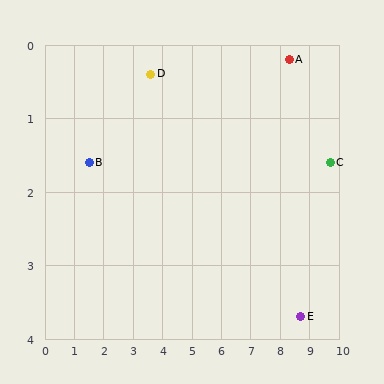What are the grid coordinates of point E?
Point E is at approximately (8.7, 3.7).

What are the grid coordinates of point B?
Point B is at approximately (1.5, 1.6).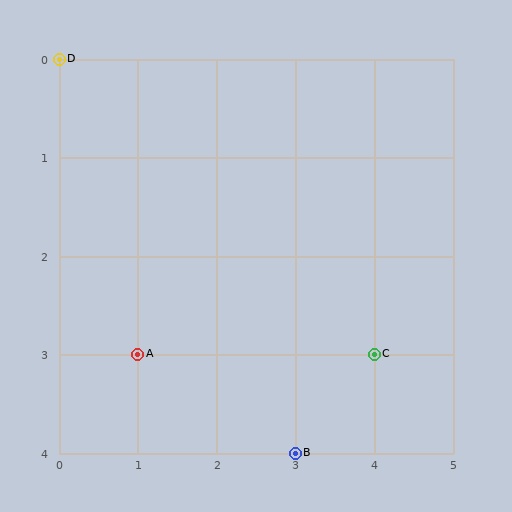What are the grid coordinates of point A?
Point A is at grid coordinates (1, 3).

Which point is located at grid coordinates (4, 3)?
Point C is at (4, 3).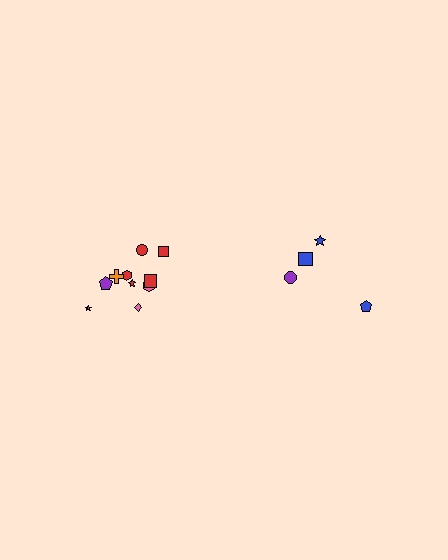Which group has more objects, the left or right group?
The left group.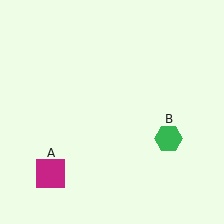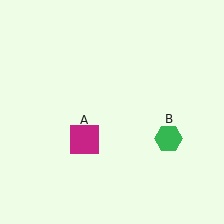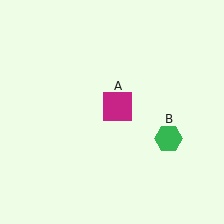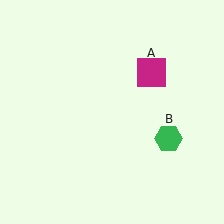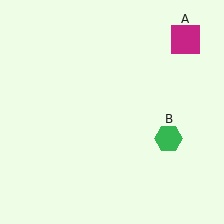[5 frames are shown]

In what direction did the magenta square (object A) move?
The magenta square (object A) moved up and to the right.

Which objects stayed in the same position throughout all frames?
Green hexagon (object B) remained stationary.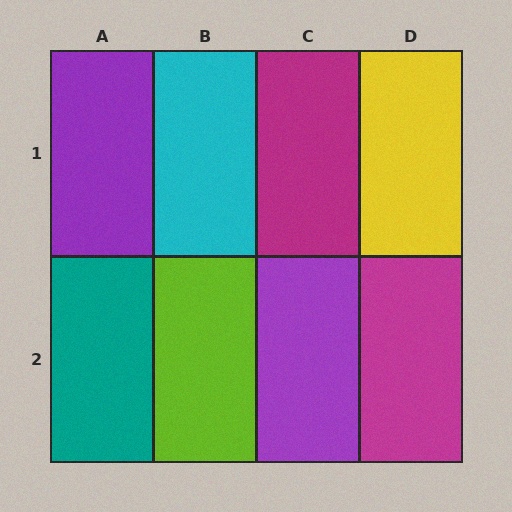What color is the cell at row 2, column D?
Magenta.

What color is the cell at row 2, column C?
Purple.